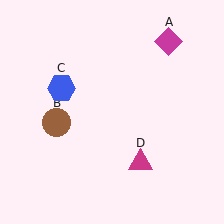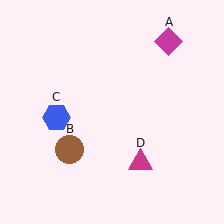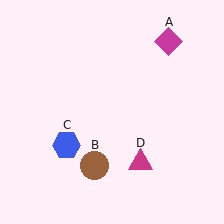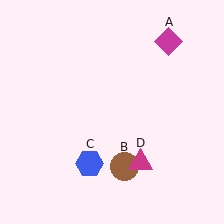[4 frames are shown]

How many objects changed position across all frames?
2 objects changed position: brown circle (object B), blue hexagon (object C).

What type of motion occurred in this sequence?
The brown circle (object B), blue hexagon (object C) rotated counterclockwise around the center of the scene.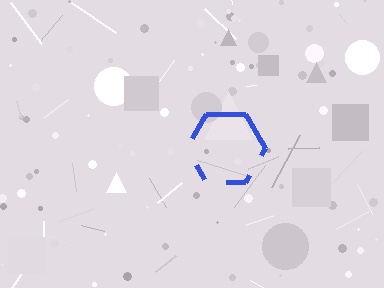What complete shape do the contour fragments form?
The contour fragments form a hexagon.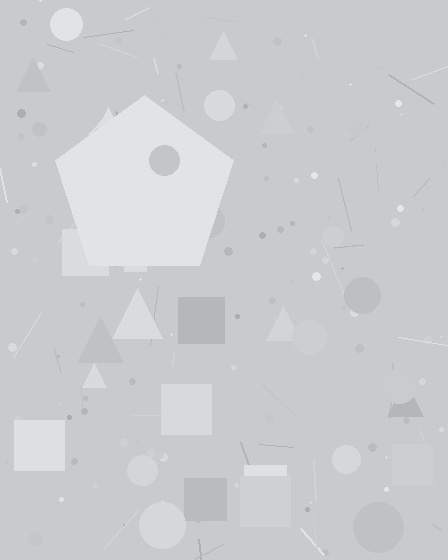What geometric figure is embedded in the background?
A pentagon is embedded in the background.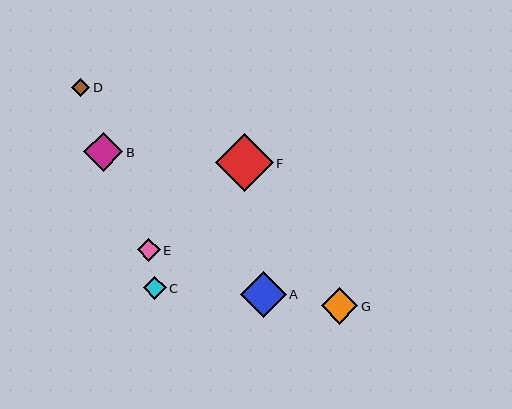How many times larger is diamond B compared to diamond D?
Diamond B is approximately 2.1 times the size of diamond D.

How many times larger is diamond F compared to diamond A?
Diamond F is approximately 1.3 times the size of diamond A.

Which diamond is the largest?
Diamond F is the largest with a size of approximately 58 pixels.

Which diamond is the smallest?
Diamond D is the smallest with a size of approximately 18 pixels.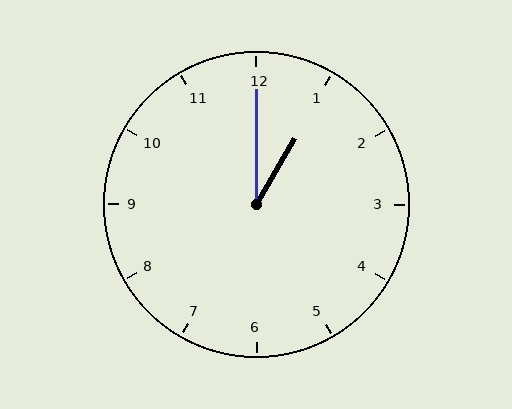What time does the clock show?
1:00.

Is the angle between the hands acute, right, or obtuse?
It is acute.